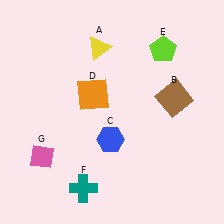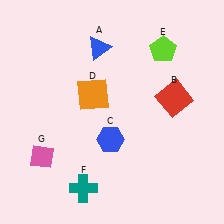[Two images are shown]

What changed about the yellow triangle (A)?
In Image 1, A is yellow. In Image 2, it changed to blue.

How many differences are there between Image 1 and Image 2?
There are 2 differences between the two images.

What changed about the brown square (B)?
In Image 1, B is brown. In Image 2, it changed to red.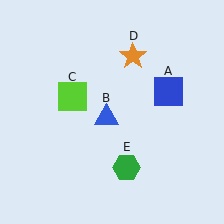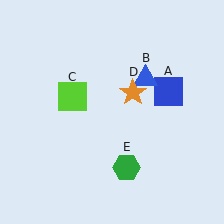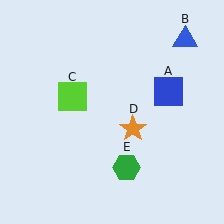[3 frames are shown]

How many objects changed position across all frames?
2 objects changed position: blue triangle (object B), orange star (object D).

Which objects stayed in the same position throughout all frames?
Blue square (object A) and lime square (object C) and green hexagon (object E) remained stationary.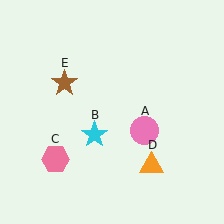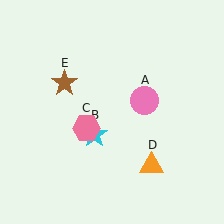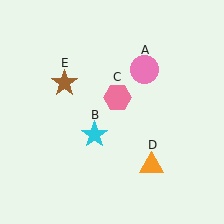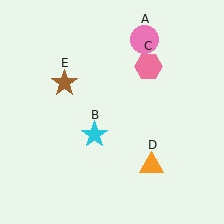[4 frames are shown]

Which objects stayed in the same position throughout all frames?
Cyan star (object B) and orange triangle (object D) and brown star (object E) remained stationary.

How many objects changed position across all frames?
2 objects changed position: pink circle (object A), pink hexagon (object C).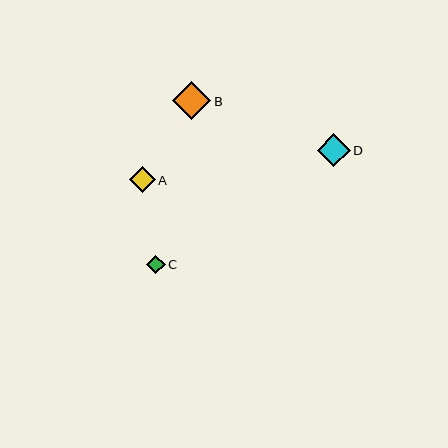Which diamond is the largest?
Diamond B is the largest with a size of approximately 38 pixels.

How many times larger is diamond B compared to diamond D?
Diamond B is approximately 1.2 times the size of diamond D.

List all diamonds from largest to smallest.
From largest to smallest: B, D, A, C.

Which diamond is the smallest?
Diamond C is the smallest with a size of approximately 18 pixels.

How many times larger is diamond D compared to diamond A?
Diamond D is approximately 1.2 times the size of diamond A.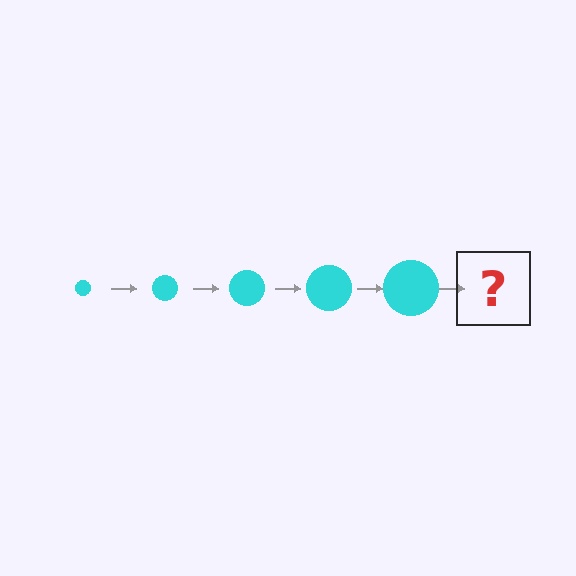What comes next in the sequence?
The next element should be a cyan circle, larger than the previous one.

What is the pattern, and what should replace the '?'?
The pattern is that the circle gets progressively larger each step. The '?' should be a cyan circle, larger than the previous one.